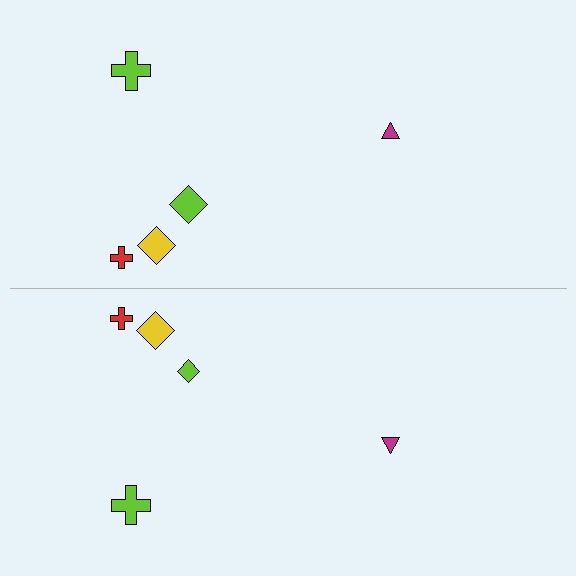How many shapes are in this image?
There are 10 shapes in this image.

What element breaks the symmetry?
The lime diamond on the bottom side has a different size than its mirror counterpart.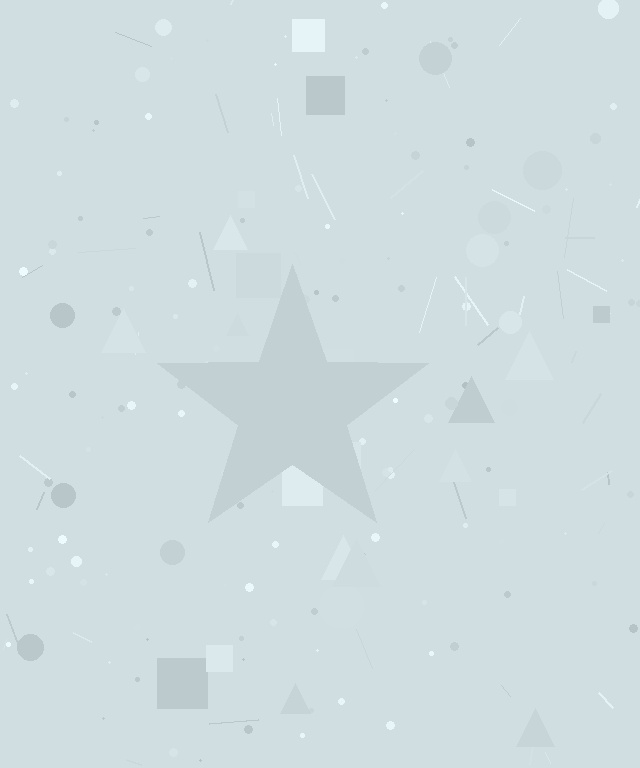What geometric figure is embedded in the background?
A star is embedded in the background.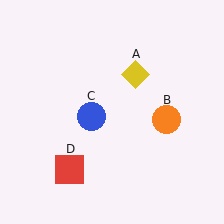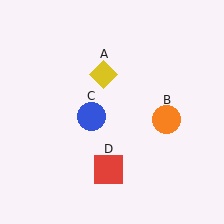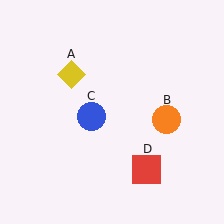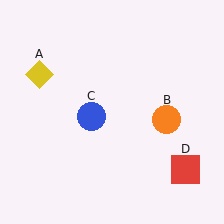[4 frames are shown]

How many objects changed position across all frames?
2 objects changed position: yellow diamond (object A), red square (object D).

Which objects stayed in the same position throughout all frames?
Orange circle (object B) and blue circle (object C) remained stationary.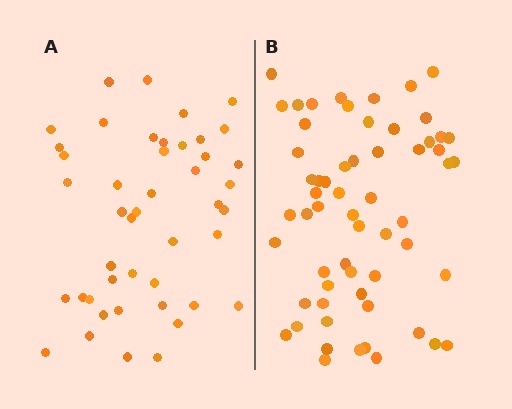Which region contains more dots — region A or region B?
Region B (the right region) has more dots.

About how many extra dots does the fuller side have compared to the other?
Region B has approximately 15 more dots than region A.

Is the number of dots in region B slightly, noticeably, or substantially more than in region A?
Region B has noticeably more, but not dramatically so. The ratio is roughly 1.3 to 1.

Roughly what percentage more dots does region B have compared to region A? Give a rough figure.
About 35% more.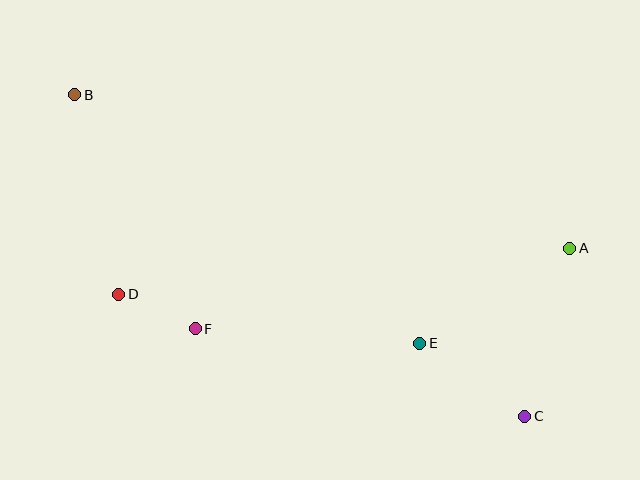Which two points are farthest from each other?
Points B and C are farthest from each other.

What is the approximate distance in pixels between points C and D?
The distance between C and D is approximately 424 pixels.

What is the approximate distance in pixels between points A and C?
The distance between A and C is approximately 174 pixels.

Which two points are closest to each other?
Points D and F are closest to each other.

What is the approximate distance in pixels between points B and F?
The distance between B and F is approximately 263 pixels.